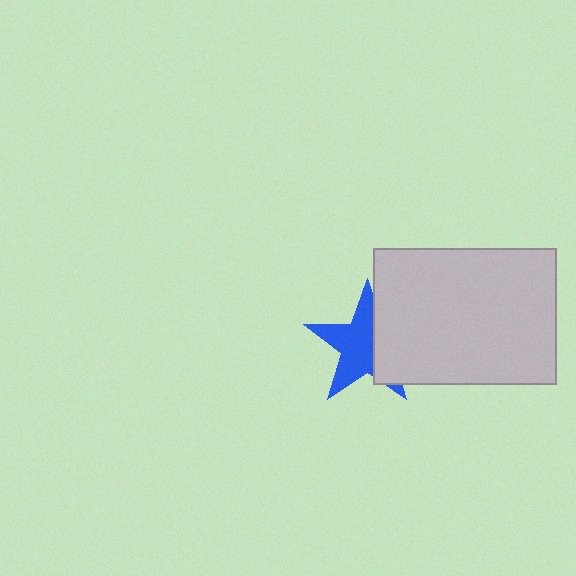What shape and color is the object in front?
The object in front is a light gray rectangle.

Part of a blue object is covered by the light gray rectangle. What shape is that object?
It is a star.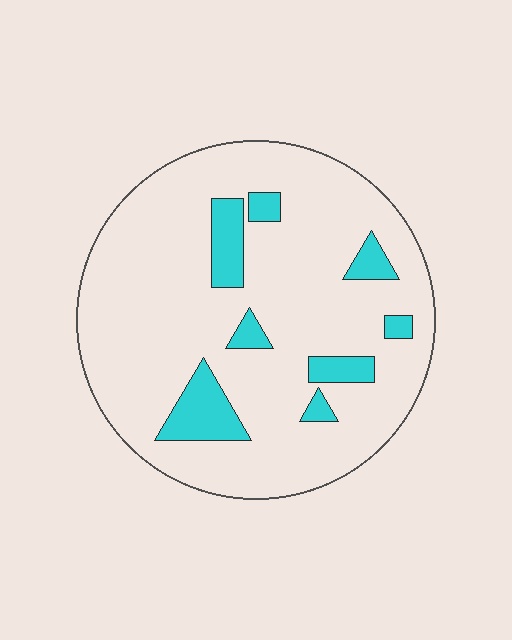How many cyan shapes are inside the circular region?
8.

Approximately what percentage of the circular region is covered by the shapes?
Approximately 15%.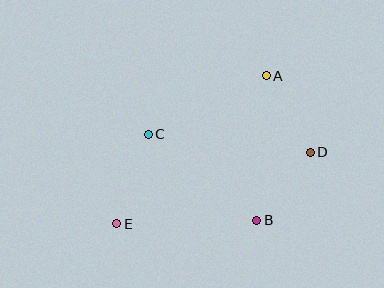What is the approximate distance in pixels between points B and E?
The distance between B and E is approximately 140 pixels.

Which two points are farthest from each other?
Points A and E are farthest from each other.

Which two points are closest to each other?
Points B and D are closest to each other.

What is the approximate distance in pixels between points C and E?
The distance between C and E is approximately 95 pixels.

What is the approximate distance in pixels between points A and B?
The distance between A and B is approximately 145 pixels.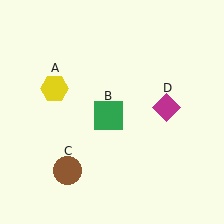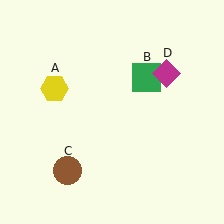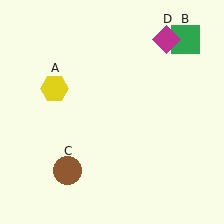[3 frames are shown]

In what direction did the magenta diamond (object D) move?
The magenta diamond (object D) moved up.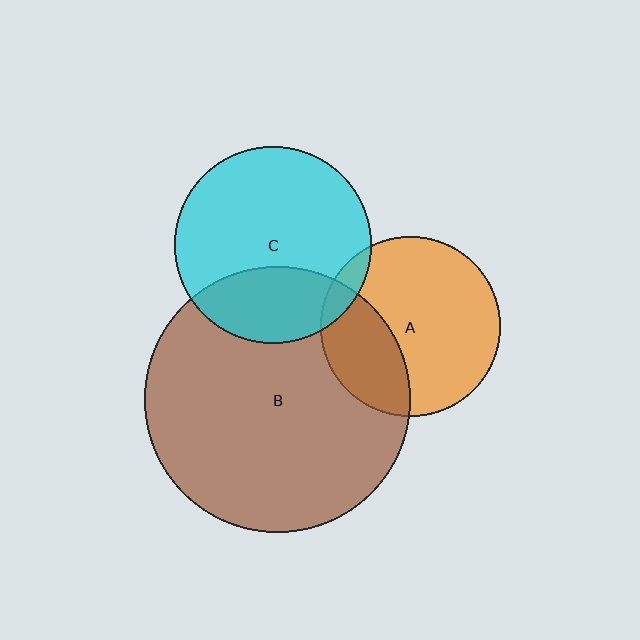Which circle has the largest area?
Circle B (brown).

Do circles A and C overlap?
Yes.